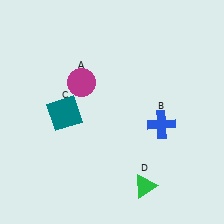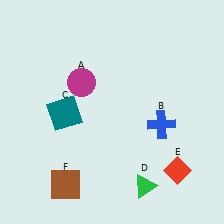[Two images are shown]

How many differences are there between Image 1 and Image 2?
There are 2 differences between the two images.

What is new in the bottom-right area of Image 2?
A red diamond (E) was added in the bottom-right area of Image 2.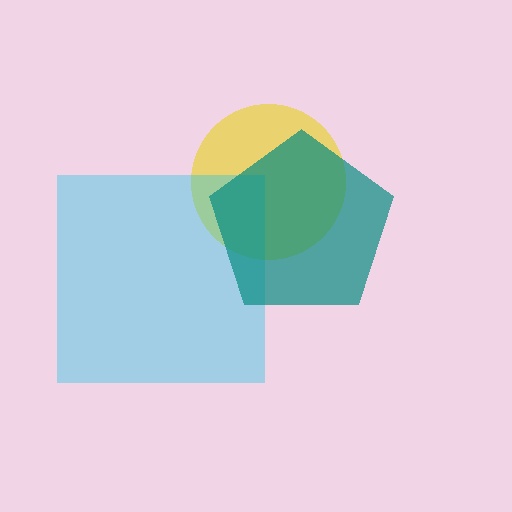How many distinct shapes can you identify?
There are 3 distinct shapes: a yellow circle, a cyan square, a teal pentagon.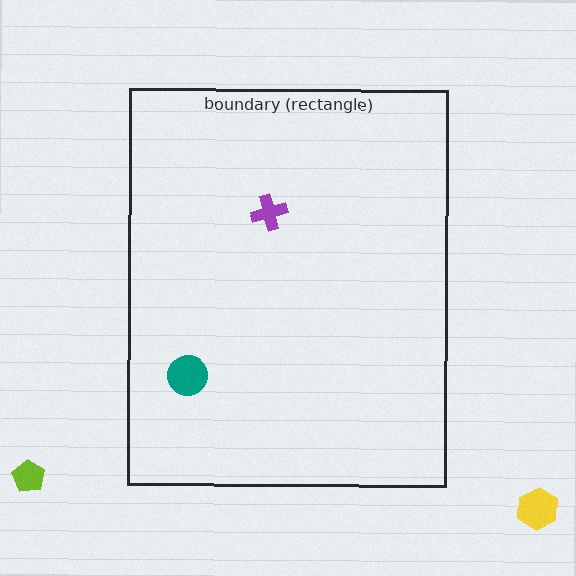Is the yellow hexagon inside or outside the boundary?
Outside.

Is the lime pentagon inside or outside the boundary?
Outside.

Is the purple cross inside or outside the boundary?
Inside.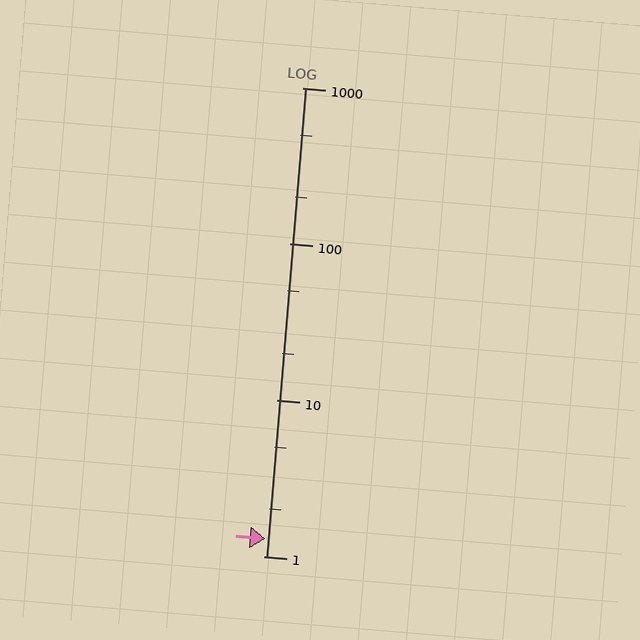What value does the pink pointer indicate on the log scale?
The pointer indicates approximately 1.3.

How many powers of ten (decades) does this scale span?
The scale spans 3 decades, from 1 to 1000.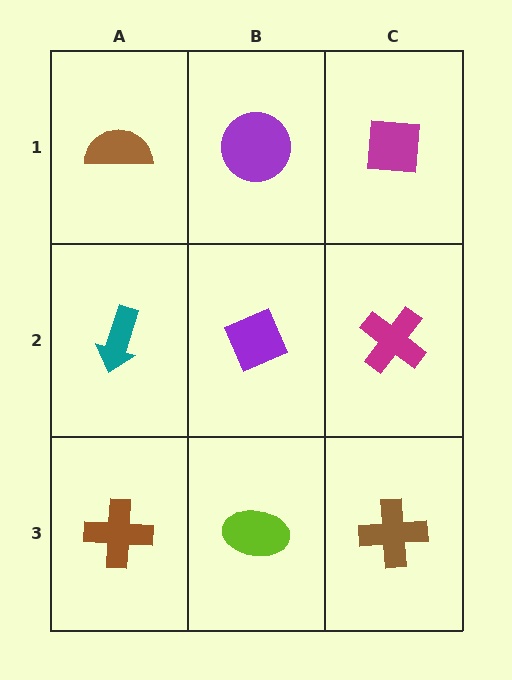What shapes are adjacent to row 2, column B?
A purple circle (row 1, column B), a lime ellipse (row 3, column B), a teal arrow (row 2, column A), a magenta cross (row 2, column C).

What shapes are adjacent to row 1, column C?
A magenta cross (row 2, column C), a purple circle (row 1, column B).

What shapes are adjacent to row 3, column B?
A purple diamond (row 2, column B), a brown cross (row 3, column A), a brown cross (row 3, column C).